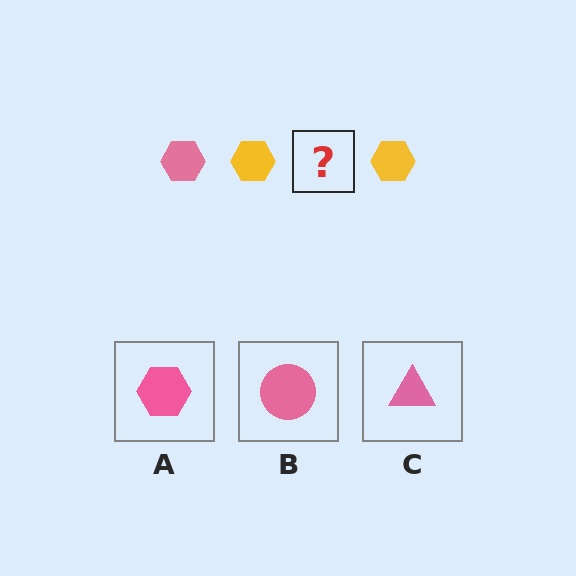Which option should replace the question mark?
Option A.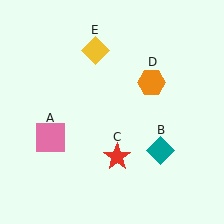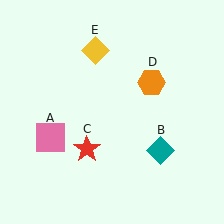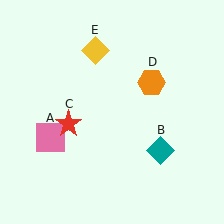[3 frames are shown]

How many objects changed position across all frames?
1 object changed position: red star (object C).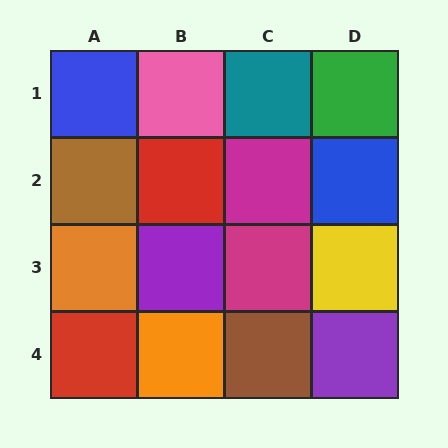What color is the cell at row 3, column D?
Yellow.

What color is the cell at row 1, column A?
Blue.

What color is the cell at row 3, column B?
Purple.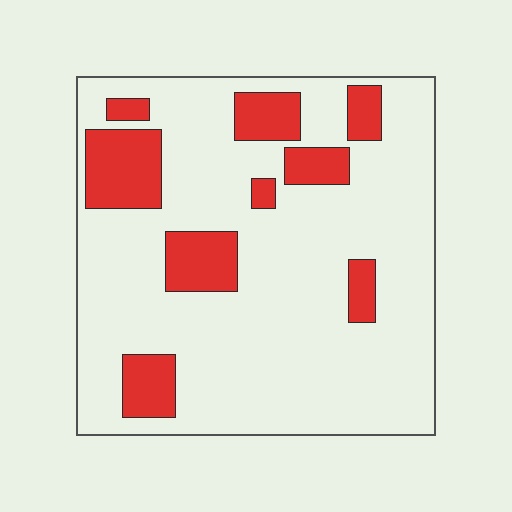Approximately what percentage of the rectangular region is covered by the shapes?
Approximately 20%.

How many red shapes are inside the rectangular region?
9.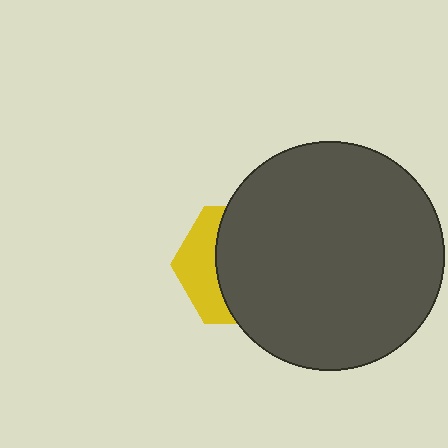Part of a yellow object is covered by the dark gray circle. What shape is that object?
It is a hexagon.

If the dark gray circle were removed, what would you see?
You would see the complete yellow hexagon.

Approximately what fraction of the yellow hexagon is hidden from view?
Roughly 67% of the yellow hexagon is hidden behind the dark gray circle.